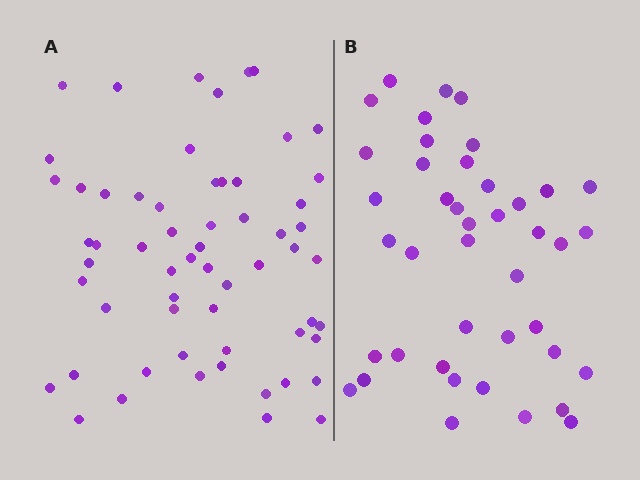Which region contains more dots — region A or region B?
Region A (the left region) has more dots.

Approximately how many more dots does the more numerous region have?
Region A has approximately 20 more dots than region B.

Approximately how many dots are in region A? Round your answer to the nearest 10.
About 60 dots.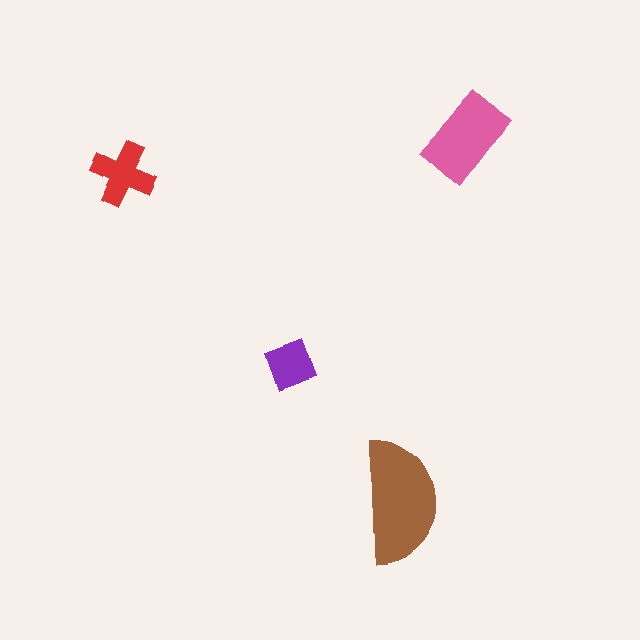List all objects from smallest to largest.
The purple diamond, the red cross, the pink rectangle, the brown semicircle.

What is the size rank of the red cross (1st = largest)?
3rd.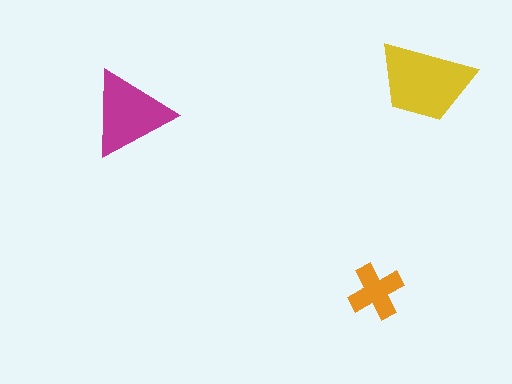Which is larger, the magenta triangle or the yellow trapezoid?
The yellow trapezoid.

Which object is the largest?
The yellow trapezoid.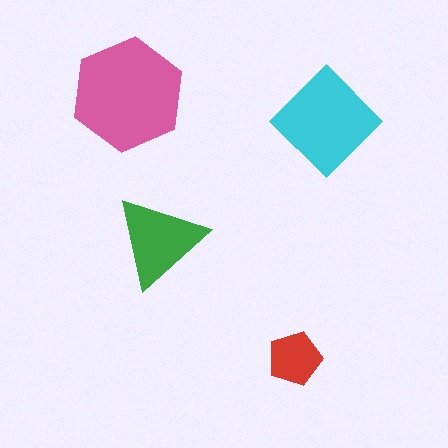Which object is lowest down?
The red pentagon is bottommost.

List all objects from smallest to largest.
The red pentagon, the green triangle, the cyan diamond, the pink hexagon.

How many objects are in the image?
There are 4 objects in the image.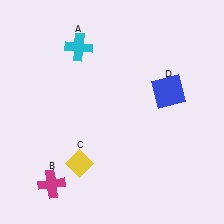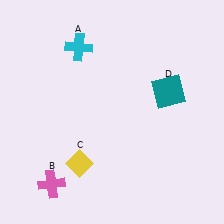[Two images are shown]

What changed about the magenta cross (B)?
In Image 1, B is magenta. In Image 2, it changed to pink.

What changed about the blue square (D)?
In Image 1, D is blue. In Image 2, it changed to teal.